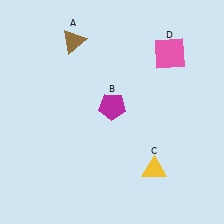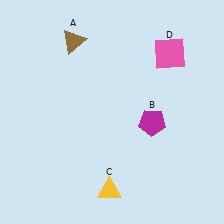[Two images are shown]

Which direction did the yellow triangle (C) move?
The yellow triangle (C) moved left.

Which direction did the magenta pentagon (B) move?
The magenta pentagon (B) moved right.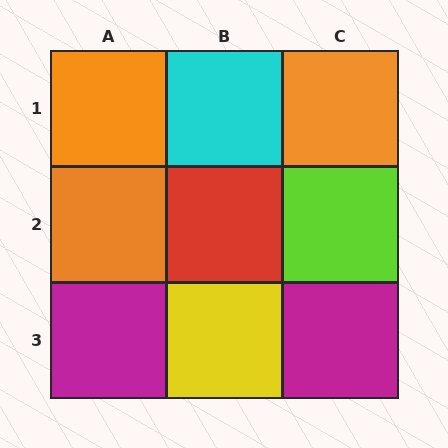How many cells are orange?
3 cells are orange.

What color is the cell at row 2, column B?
Red.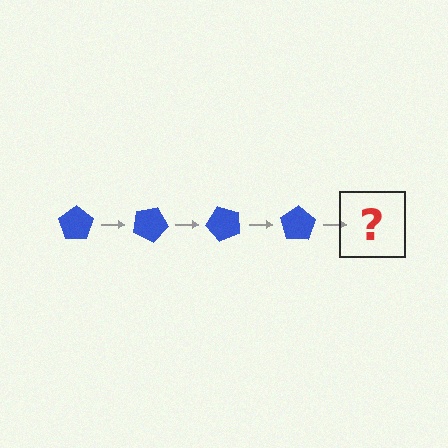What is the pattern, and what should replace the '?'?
The pattern is that the pentagon rotates 25 degrees each step. The '?' should be a blue pentagon rotated 100 degrees.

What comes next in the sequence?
The next element should be a blue pentagon rotated 100 degrees.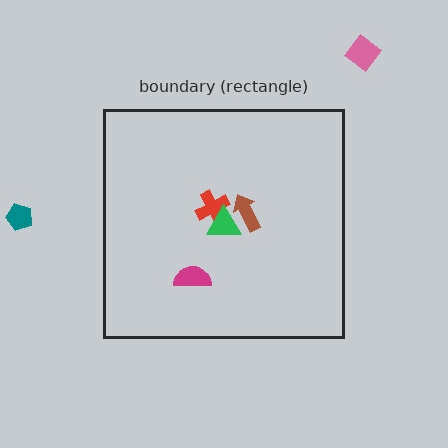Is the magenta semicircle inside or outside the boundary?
Inside.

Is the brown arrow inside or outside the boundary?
Inside.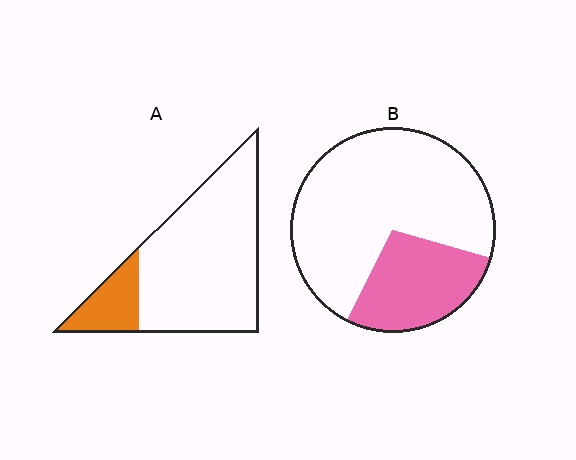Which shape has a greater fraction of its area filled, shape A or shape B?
Shape B.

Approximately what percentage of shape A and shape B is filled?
A is approximately 20% and B is approximately 30%.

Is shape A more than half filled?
No.